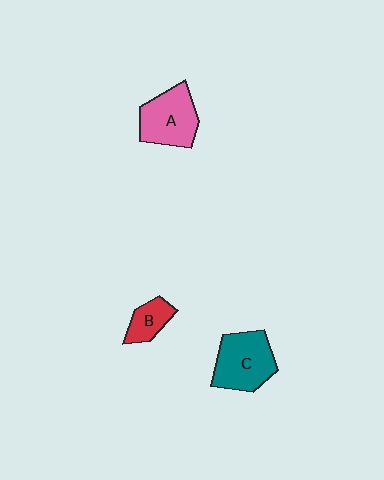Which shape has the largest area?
Shape C (teal).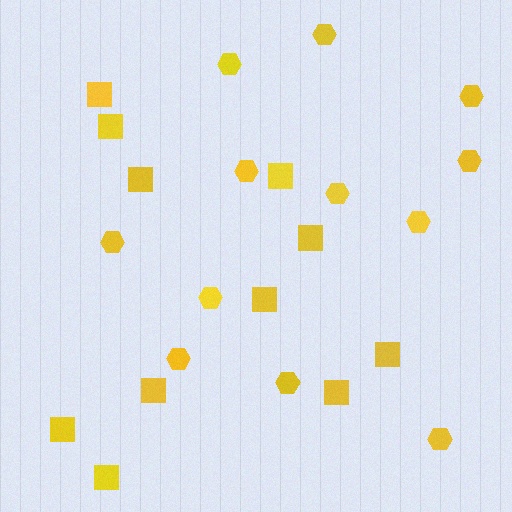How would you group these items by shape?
There are 2 groups: one group of squares (11) and one group of hexagons (12).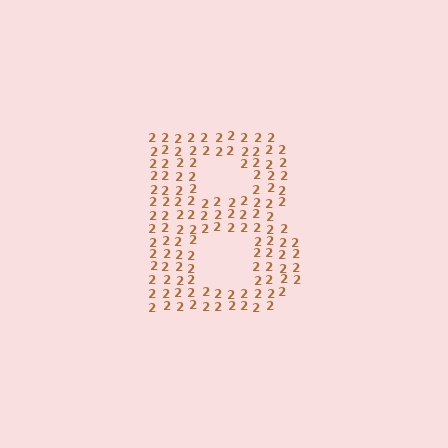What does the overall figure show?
The overall figure shows the letter B.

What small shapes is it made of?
It is made of small digit 2's.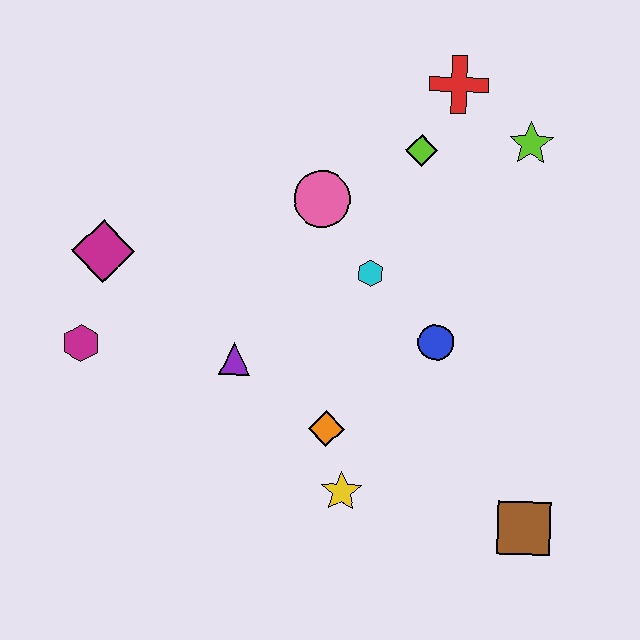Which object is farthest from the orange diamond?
The red cross is farthest from the orange diamond.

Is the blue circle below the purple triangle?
No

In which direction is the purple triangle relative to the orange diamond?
The purple triangle is to the left of the orange diamond.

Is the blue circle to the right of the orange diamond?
Yes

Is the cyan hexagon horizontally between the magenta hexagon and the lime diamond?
Yes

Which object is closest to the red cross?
The lime diamond is closest to the red cross.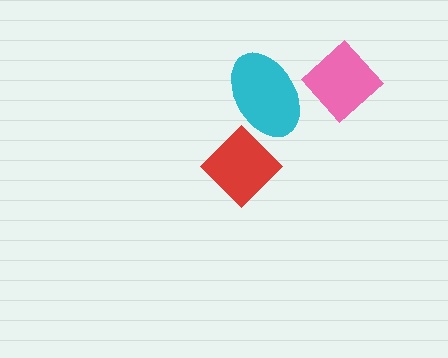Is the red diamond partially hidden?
Yes, it is partially covered by another shape.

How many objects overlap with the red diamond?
1 object overlaps with the red diamond.